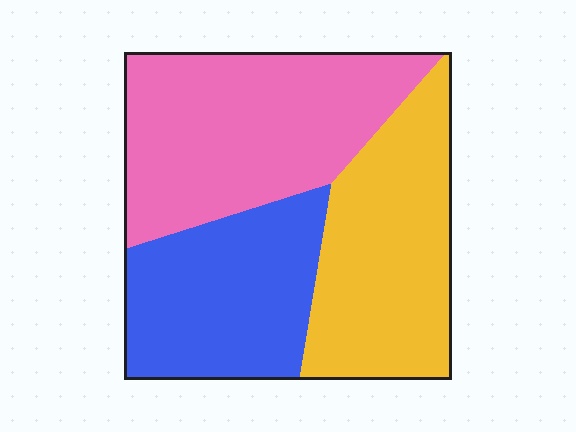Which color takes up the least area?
Blue, at roughly 30%.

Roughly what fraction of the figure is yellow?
Yellow covers 33% of the figure.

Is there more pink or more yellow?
Pink.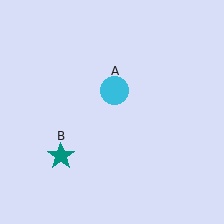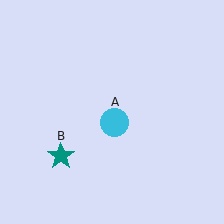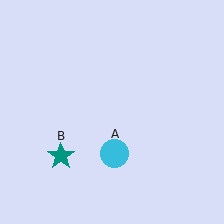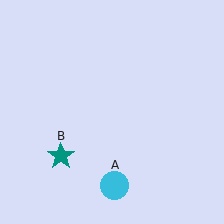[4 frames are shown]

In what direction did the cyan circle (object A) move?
The cyan circle (object A) moved down.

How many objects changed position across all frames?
1 object changed position: cyan circle (object A).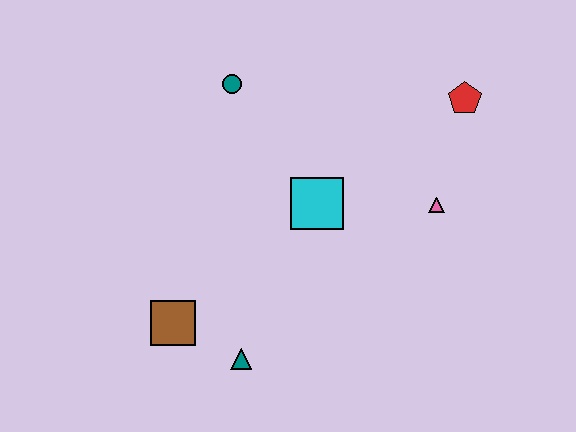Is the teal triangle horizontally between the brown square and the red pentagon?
Yes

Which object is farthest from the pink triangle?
The brown square is farthest from the pink triangle.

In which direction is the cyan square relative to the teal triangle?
The cyan square is above the teal triangle.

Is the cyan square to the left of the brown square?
No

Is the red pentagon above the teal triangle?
Yes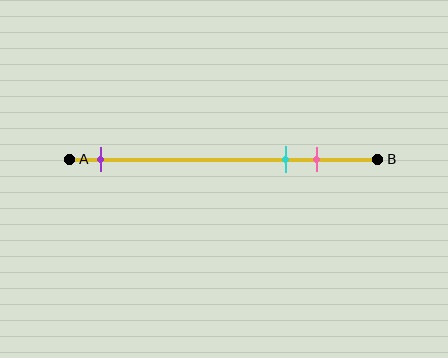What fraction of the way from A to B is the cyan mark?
The cyan mark is approximately 70% (0.7) of the way from A to B.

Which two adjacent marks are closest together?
The cyan and pink marks are the closest adjacent pair.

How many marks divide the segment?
There are 3 marks dividing the segment.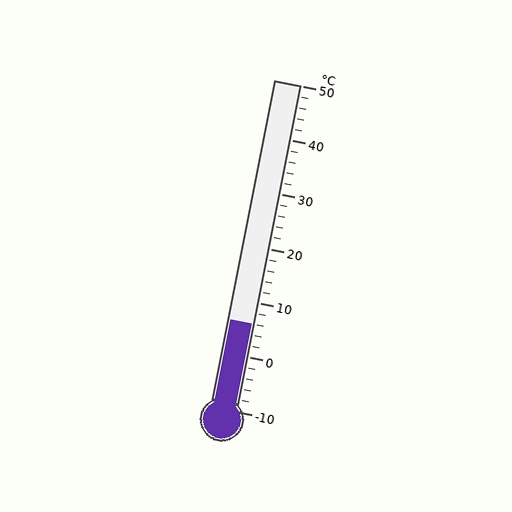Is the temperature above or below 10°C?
The temperature is below 10°C.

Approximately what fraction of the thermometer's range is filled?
The thermometer is filled to approximately 25% of its range.